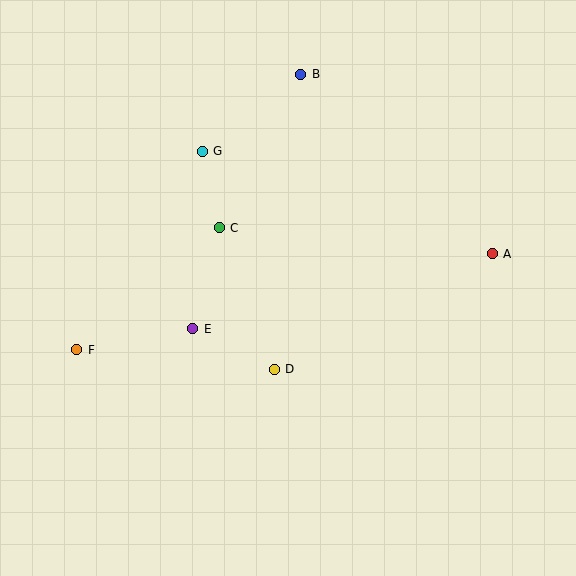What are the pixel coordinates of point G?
Point G is at (202, 151).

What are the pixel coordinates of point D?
Point D is at (274, 369).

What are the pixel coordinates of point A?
Point A is at (492, 254).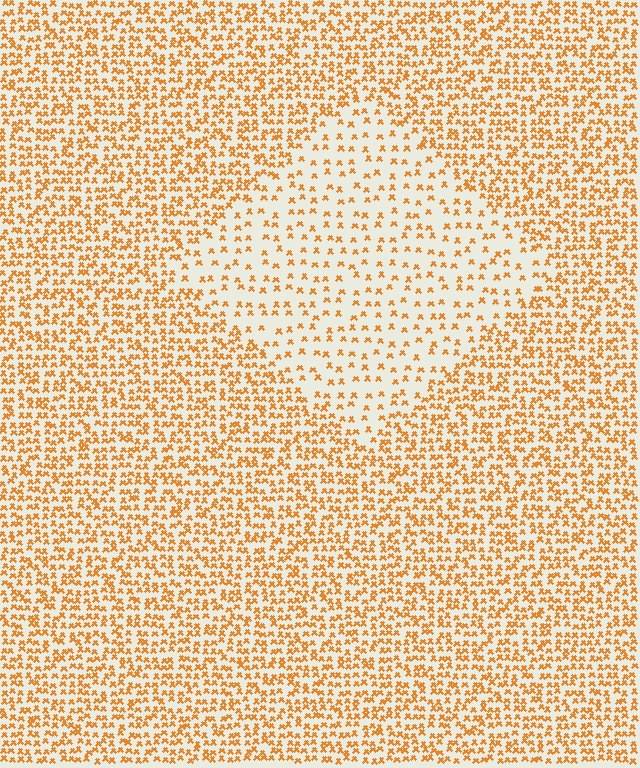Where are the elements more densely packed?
The elements are more densely packed outside the diamond boundary.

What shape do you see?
I see a diamond.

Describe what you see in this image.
The image contains small orange elements arranged at two different densities. A diamond-shaped region is visible where the elements are less densely packed than the surrounding area.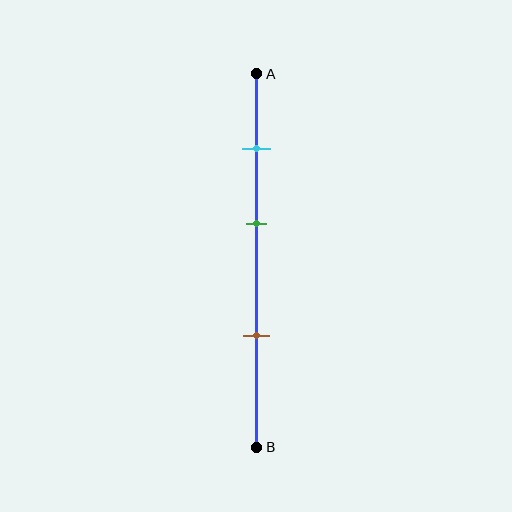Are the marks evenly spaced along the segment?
Yes, the marks are approximately evenly spaced.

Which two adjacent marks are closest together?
The cyan and green marks are the closest adjacent pair.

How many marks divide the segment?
There are 3 marks dividing the segment.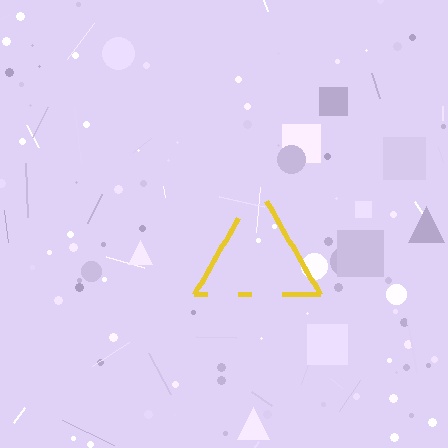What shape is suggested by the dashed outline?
The dashed outline suggests a triangle.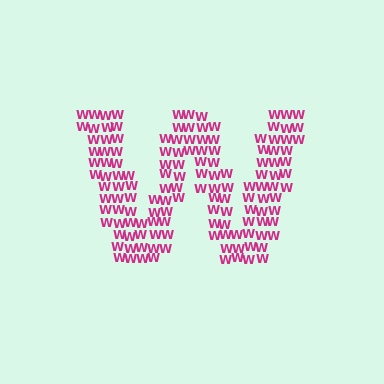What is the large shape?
The large shape is the letter W.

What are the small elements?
The small elements are letter W's.